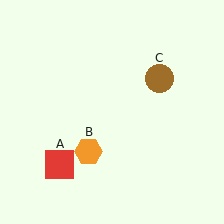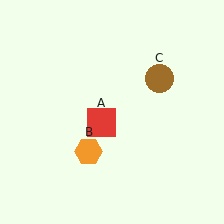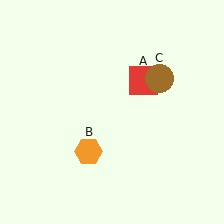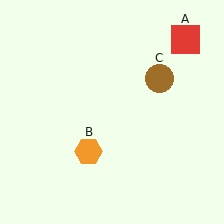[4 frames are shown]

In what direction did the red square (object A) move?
The red square (object A) moved up and to the right.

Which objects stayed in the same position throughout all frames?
Orange hexagon (object B) and brown circle (object C) remained stationary.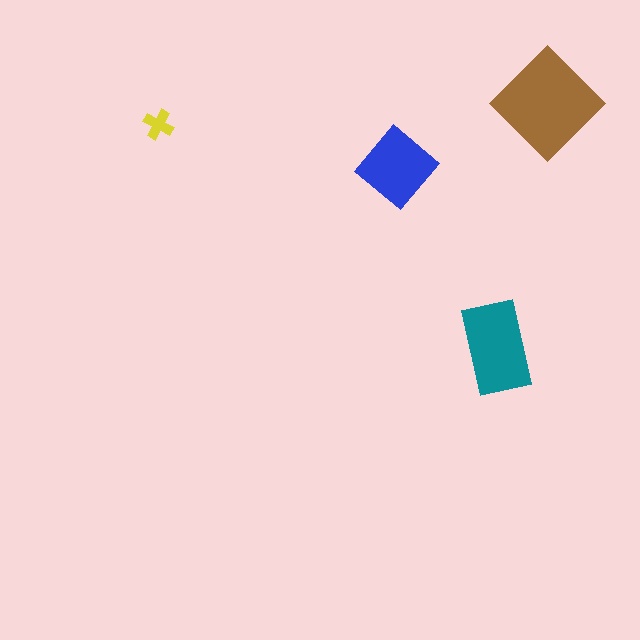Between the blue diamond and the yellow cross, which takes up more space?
The blue diamond.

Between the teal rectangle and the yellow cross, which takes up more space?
The teal rectangle.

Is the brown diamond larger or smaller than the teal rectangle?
Larger.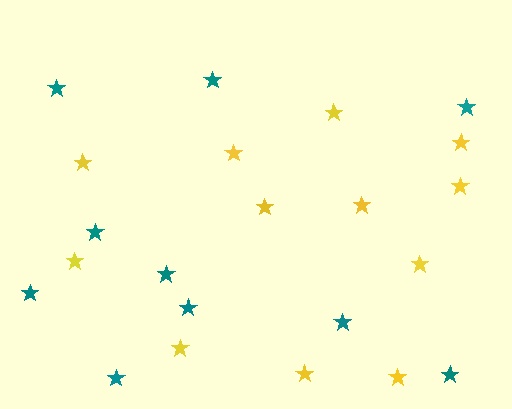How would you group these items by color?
There are 2 groups: one group of yellow stars (12) and one group of teal stars (10).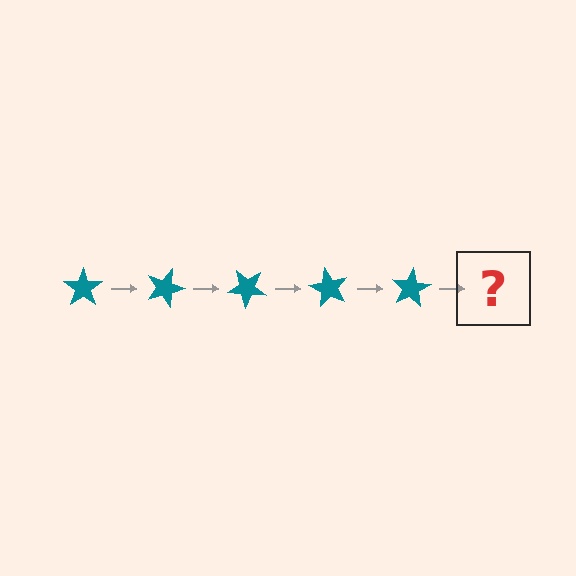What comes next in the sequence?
The next element should be a teal star rotated 100 degrees.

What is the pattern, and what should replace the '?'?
The pattern is that the star rotates 20 degrees each step. The '?' should be a teal star rotated 100 degrees.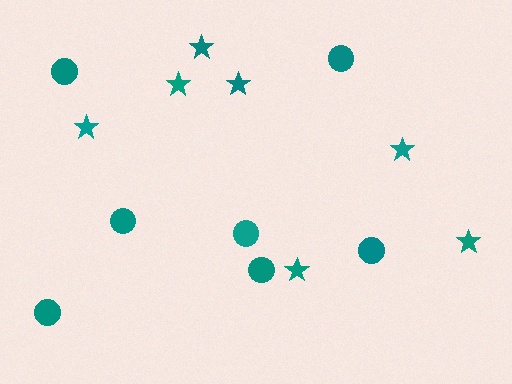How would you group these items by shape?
There are 2 groups: one group of stars (7) and one group of circles (7).